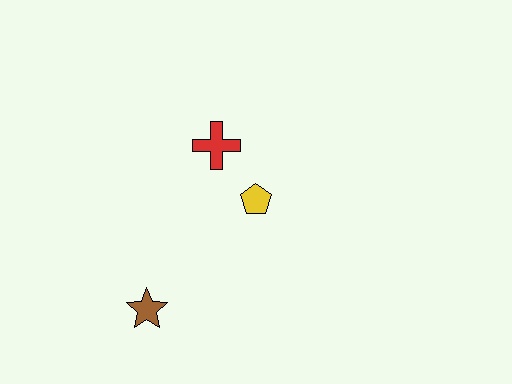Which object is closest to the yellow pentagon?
The red cross is closest to the yellow pentagon.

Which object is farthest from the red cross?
The brown star is farthest from the red cross.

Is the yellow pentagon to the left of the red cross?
No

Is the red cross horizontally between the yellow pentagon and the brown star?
Yes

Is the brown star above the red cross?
No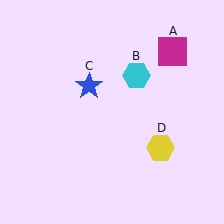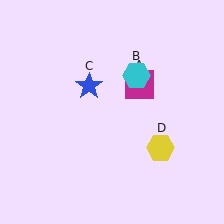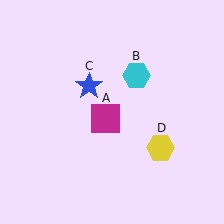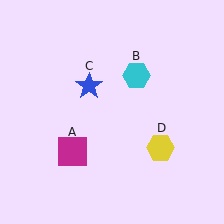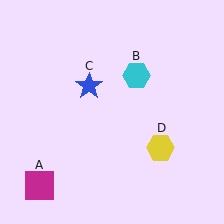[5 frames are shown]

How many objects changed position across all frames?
1 object changed position: magenta square (object A).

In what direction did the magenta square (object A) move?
The magenta square (object A) moved down and to the left.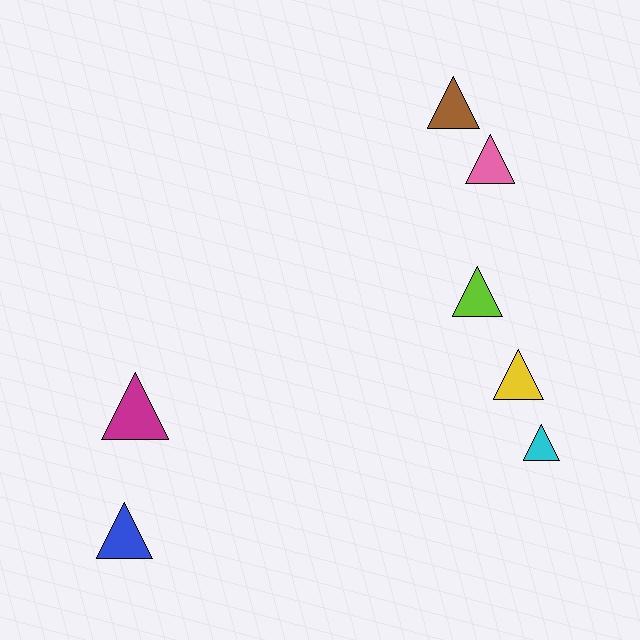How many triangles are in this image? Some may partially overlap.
There are 7 triangles.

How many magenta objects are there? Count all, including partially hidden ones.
There is 1 magenta object.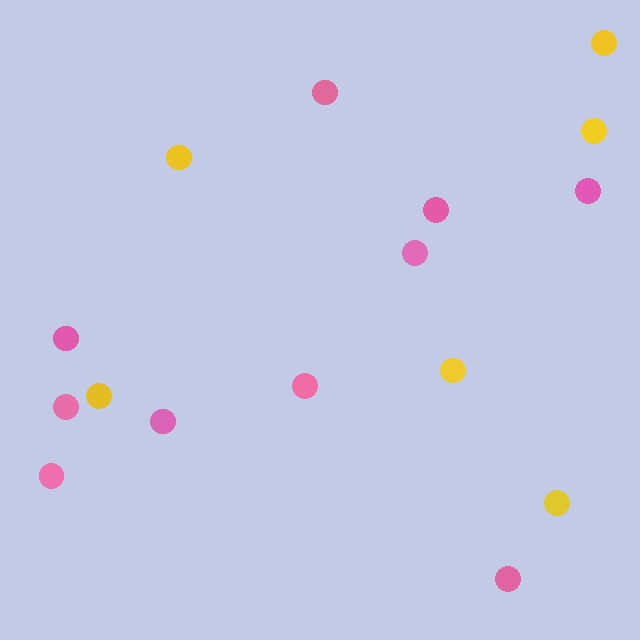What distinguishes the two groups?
There are 2 groups: one group of yellow circles (6) and one group of pink circles (10).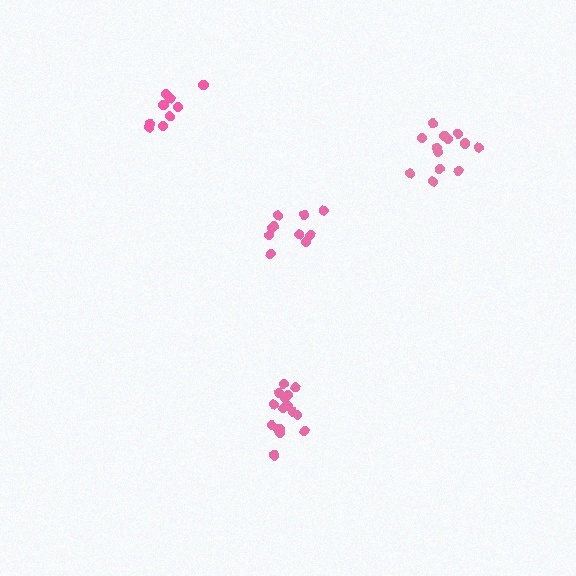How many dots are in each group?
Group 1: 10 dots, Group 2: 16 dots, Group 3: 13 dots, Group 4: 10 dots (49 total).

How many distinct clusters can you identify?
There are 4 distinct clusters.